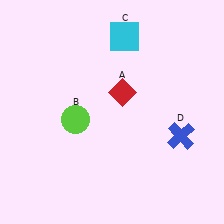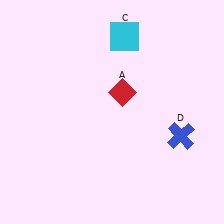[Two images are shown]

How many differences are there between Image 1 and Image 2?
There is 1 difference between the two images.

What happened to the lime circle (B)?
The lime circle (B) was removed in Image 2. It was in the bottom-left area of Image 1.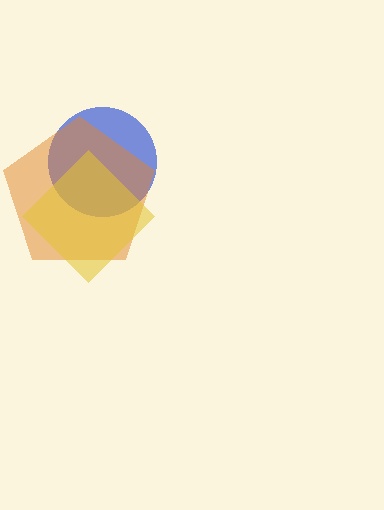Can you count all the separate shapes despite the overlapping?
Yes, there are 3 separate shapes.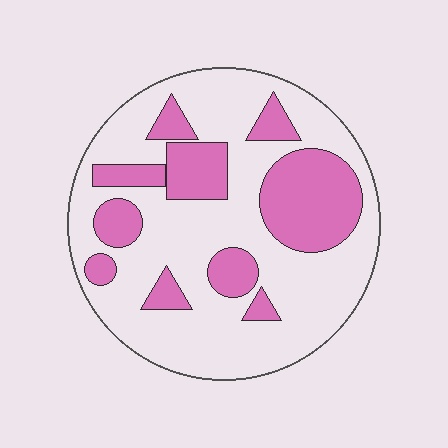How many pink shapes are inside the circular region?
10.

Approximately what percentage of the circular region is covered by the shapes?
Approximately 30%.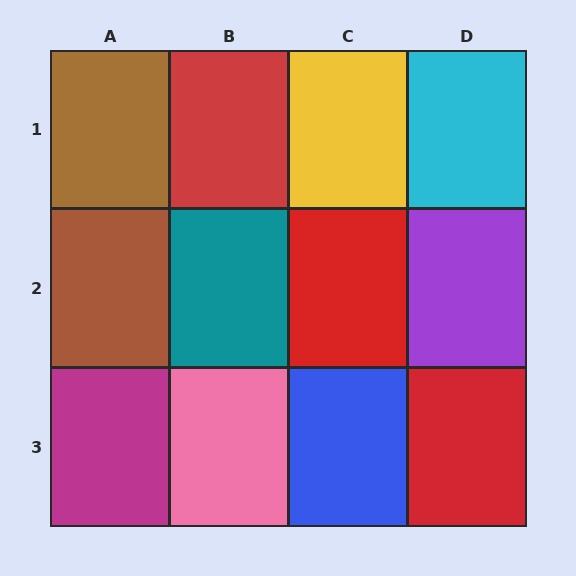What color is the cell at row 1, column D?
Cyan.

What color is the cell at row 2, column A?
Brown.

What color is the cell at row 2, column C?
Red.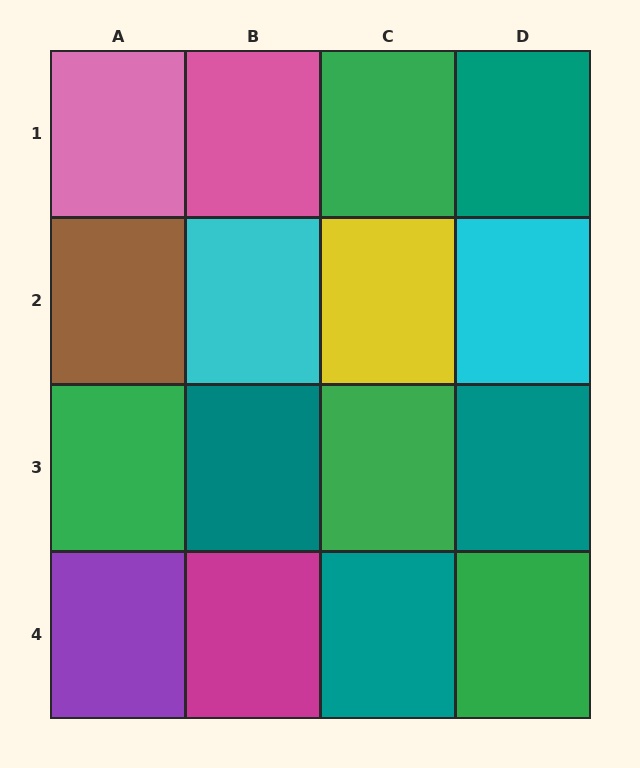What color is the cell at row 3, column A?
Green.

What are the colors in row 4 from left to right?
Purple, magenta, teal, green.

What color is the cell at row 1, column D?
Teal.